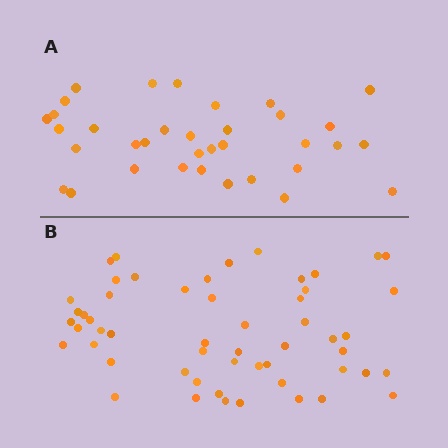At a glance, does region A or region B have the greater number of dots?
Region B (the bottom region) has more dots.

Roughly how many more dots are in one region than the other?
Region B has approximately 20 more dots than region A.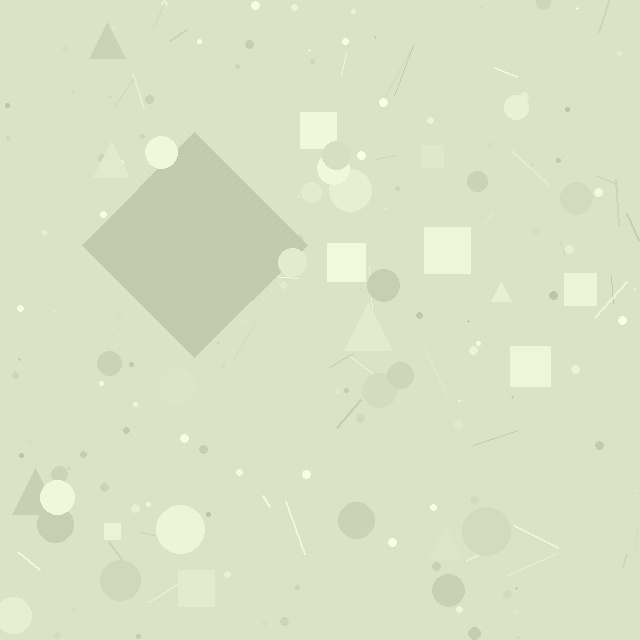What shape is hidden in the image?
A diamond is hidden in the image.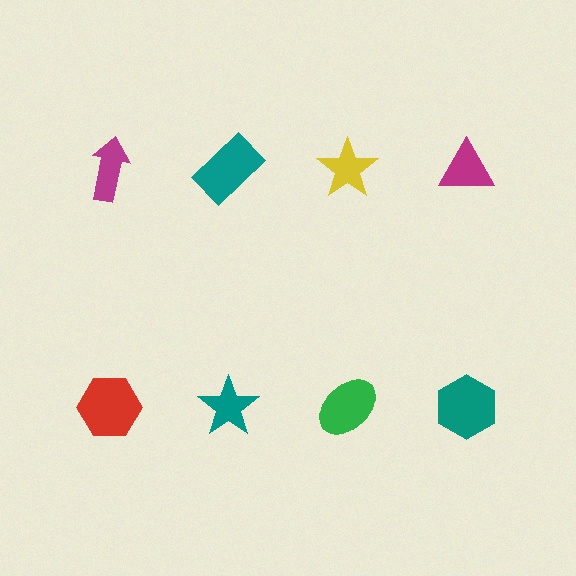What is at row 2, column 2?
A teal star.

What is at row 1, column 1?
A magenta arrow.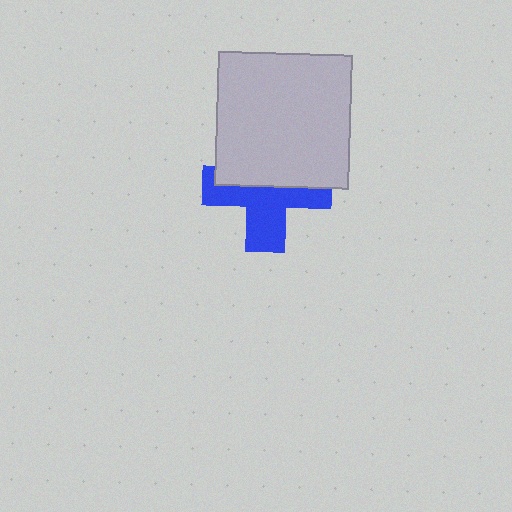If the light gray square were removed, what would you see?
You would see the complete blue cross.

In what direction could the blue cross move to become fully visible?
The blue cross could move down. That would shift it out from behind the light gray square entirely.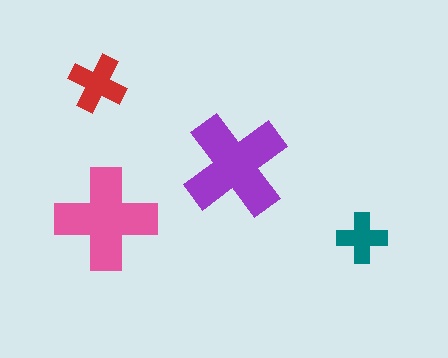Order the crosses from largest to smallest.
the purple one, the pink one, the red one, the teal one.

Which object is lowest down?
The teal cross is bottommost.